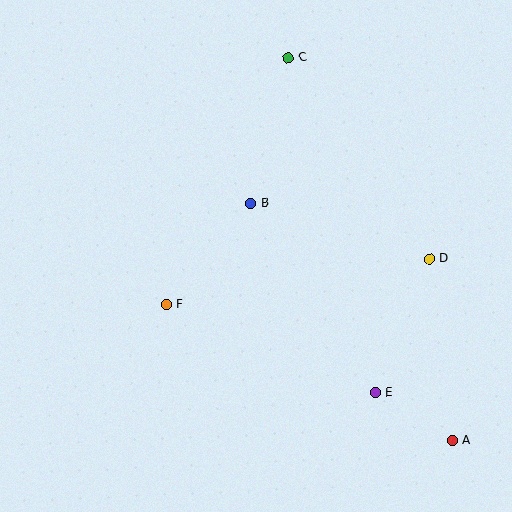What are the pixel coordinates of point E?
Point E is at (375, 393).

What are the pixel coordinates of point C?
Point C is at (288, 58).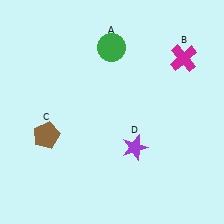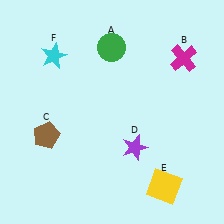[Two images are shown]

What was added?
A yellow square (E), a cyan star (F) were added in Image 2.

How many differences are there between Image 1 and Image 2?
There are 2 differences between the two images.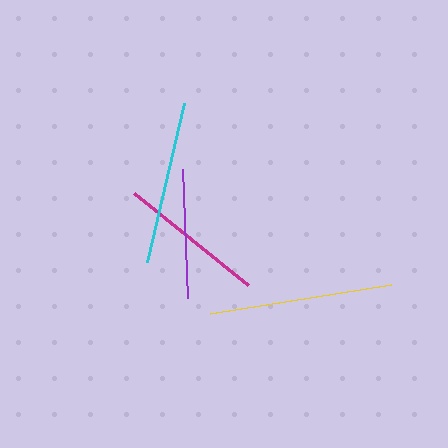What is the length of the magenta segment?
The magenta segment is approximately 147 pixels long.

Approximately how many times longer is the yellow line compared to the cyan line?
The yellow line is approximately 1.1 times the length of the cyan line.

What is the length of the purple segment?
The purple segment is approximately 129 pixels long.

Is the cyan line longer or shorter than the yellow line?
The yellow line is longer than the cyan line.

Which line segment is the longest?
The yellow line is the longest at approximately 183 pixels.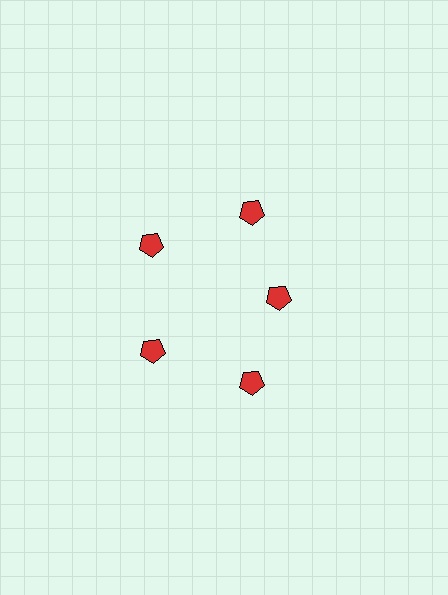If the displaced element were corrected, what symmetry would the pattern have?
It would have 5-fold rotational symmetry — the pattern would map onto itself every 72 degrees.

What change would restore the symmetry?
The symmetry would be restored by moving it outward, back onto the ring so that all 5 pentagons sit at equal angles and equal distance from the center.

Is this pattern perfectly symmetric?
No. The 5 red pentagons are arranged in a ring, but one element near the 3 o'clock position is pulled inward toward the center, breaking the 5-fold rotational symmetry.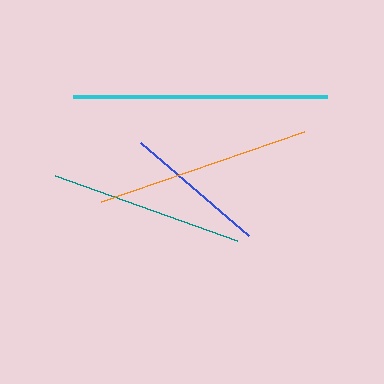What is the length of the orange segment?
The orange segment is approximately 215 pixels long.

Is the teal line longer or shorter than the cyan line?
The cyan line is longer than the teal line.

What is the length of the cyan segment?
The cyan segment is approximately 254 pixels long.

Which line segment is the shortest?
The blue line is the shortest at approximately 142 pixels.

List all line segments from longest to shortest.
From longest to shortest: cyan, orange, teal, blue.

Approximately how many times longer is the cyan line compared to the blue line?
The cyan line is approximately 1.8 times the length of the blue line.